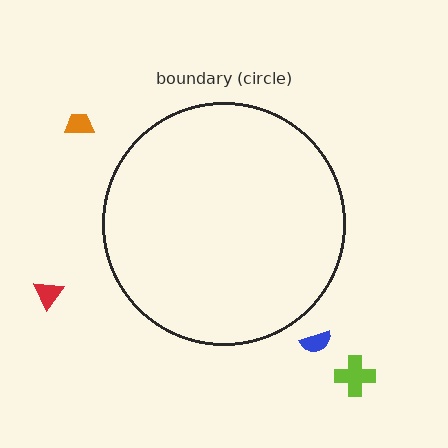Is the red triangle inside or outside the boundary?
Outside.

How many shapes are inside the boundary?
0 inside, 4 outside.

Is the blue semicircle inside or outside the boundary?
Outside.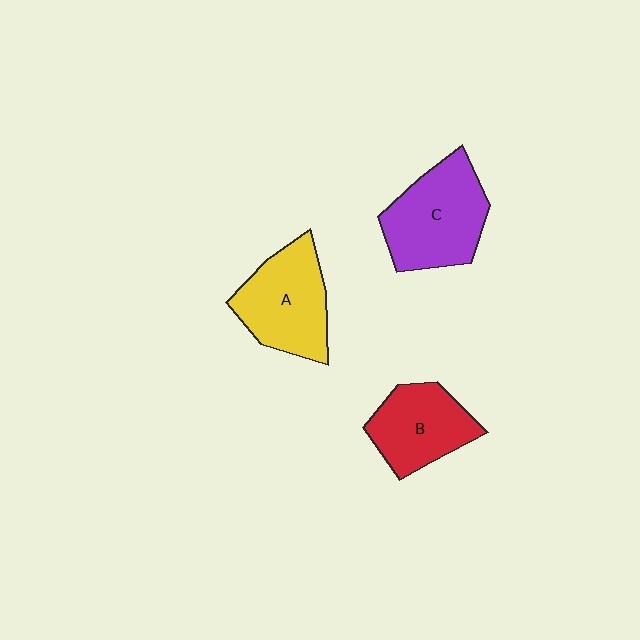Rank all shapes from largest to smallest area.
From largest to smallest: C (purple), A (yellow), B (red).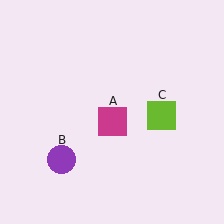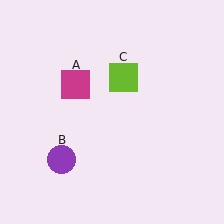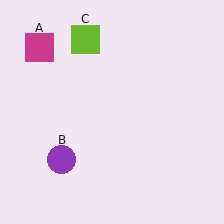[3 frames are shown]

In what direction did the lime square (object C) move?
The lime square (object C) moved up and to the left.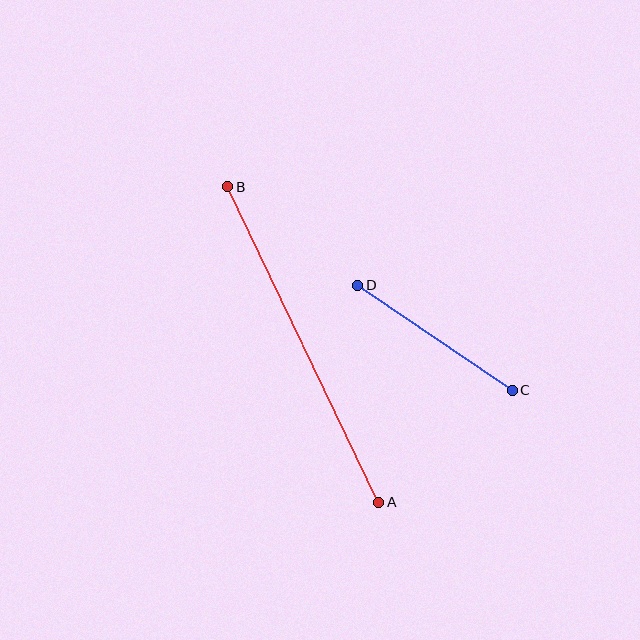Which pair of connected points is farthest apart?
Points A and B are farthest apart.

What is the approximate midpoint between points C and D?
The midpoint is at approximately (435, 338) pixels.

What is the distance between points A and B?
The distance is approximately 350 pixels.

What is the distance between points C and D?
The distance is approximately 187 pixels.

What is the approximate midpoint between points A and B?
The midpoint is at approximately (303, 344) pixels.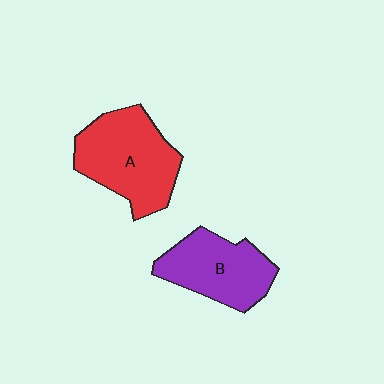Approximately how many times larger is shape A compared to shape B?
Approximately 1.2 times.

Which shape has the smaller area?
Shape B (purple).